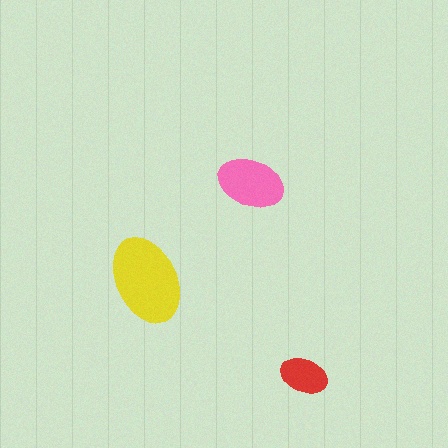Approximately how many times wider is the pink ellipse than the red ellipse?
About 1.5 times wider.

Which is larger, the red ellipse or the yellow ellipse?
The yellow one.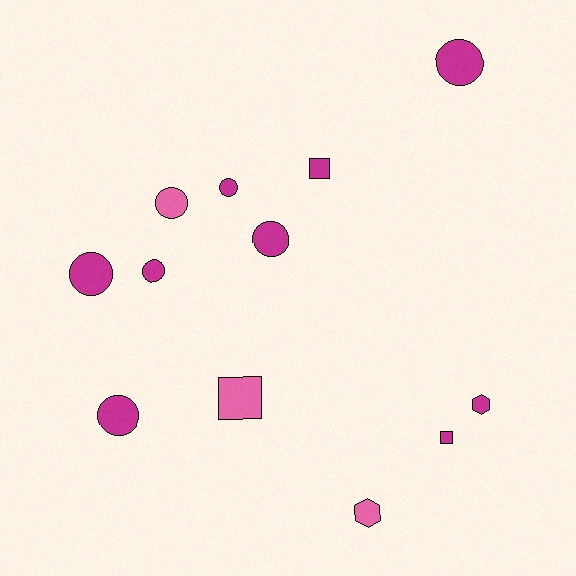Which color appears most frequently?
Magenta, with 9 objects.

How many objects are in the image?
There are 12 objects.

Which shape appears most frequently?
Circle, with 7 objects.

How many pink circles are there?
There is 1 pink circle.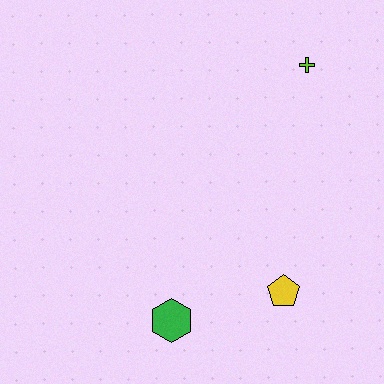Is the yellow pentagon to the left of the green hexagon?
No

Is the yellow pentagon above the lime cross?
No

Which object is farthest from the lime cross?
The green hexagon is farthest from the lime cross.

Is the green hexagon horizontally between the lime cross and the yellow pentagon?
No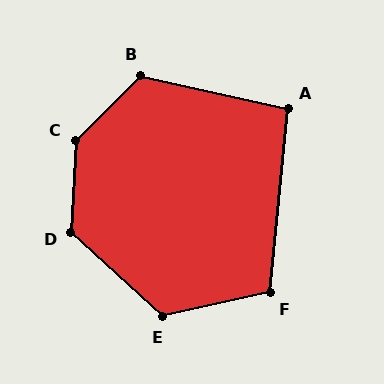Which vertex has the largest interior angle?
C, at approximately 138 degrees.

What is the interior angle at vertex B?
Approximately 122 degrees (obtuse).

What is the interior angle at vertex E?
Approximately 125 degrees (obtuse).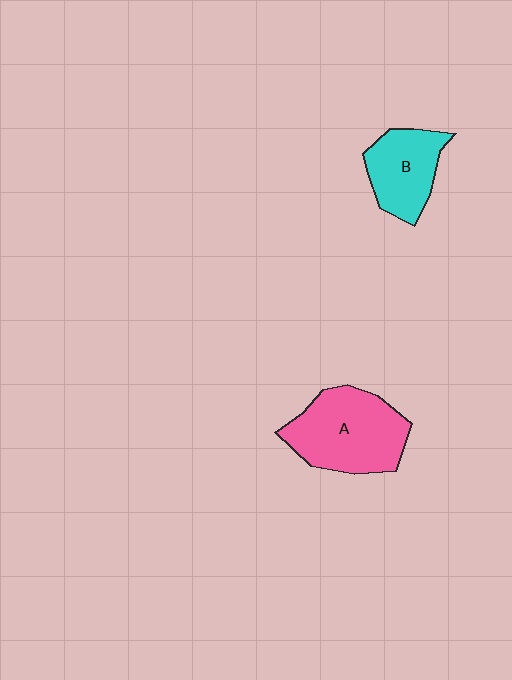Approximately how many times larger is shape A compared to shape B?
Approximately 1.5 times.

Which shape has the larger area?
Shape A (pink).